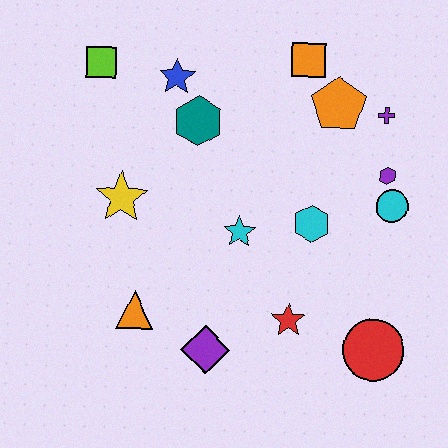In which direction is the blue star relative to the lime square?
The blue star is to the right of the lime square.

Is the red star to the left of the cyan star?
No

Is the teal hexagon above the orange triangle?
Yes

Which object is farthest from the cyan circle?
The lime square is farthest from the cyan circle.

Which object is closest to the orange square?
The orange pentagon is closest to the orange square.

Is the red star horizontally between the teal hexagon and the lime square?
No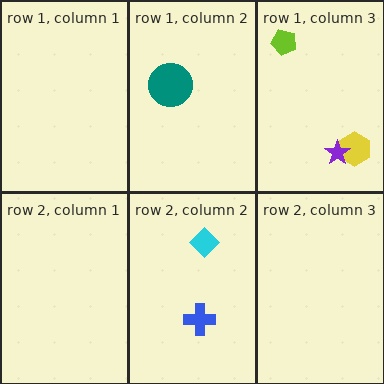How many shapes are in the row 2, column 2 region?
2.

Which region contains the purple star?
The row 1, column 3 region.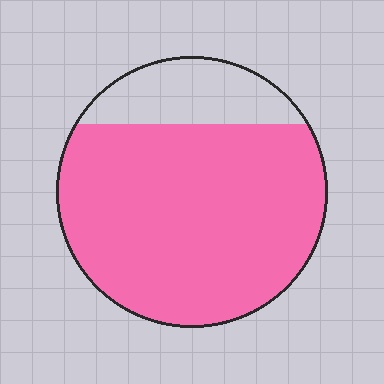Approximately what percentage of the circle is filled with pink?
Approximately 80%.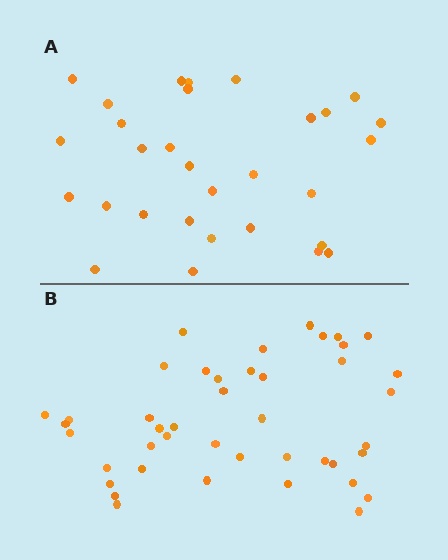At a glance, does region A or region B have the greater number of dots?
Region B (the bottom region) has more dots.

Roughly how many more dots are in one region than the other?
Region B has approximately 15 more dots than region A.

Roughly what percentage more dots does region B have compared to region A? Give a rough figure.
About 45% more.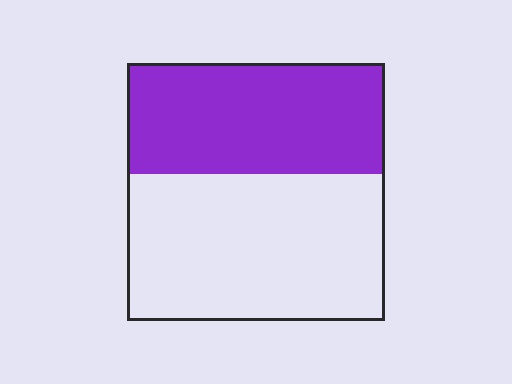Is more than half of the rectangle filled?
No.